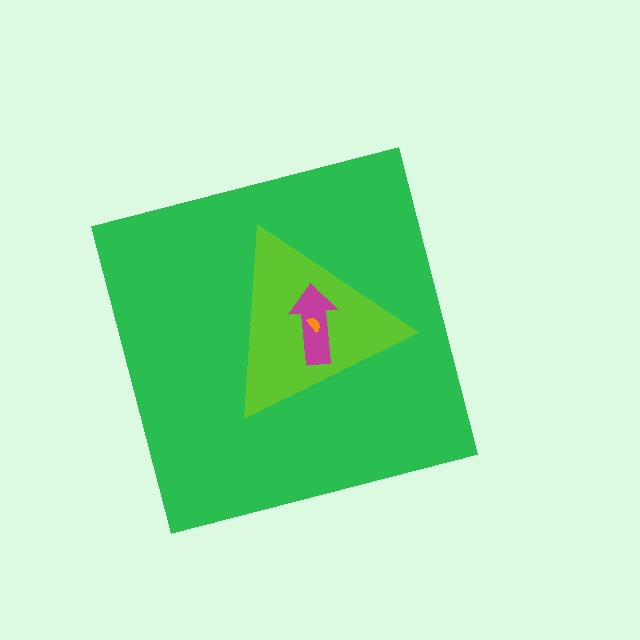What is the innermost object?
The orange semicircle.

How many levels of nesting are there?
4.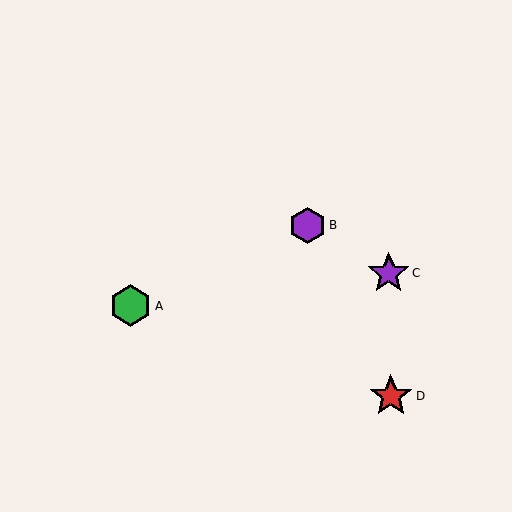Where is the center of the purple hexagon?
The center of the purple hexagon is at (308, 225).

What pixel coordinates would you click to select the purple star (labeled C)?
Click at (389, 273) to select the purple star C.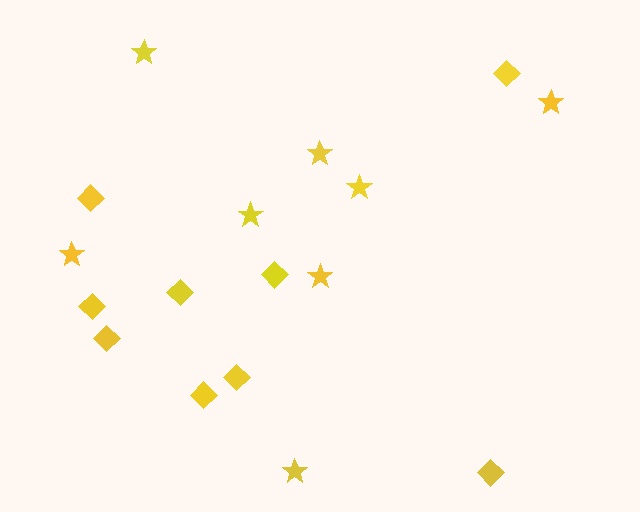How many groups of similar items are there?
There are 2 groups: one group of diamonds (9) and one group of stars (8).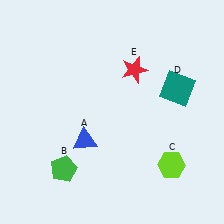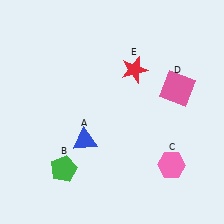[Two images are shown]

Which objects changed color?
C changed from lime to pink. D changed from teal to pink.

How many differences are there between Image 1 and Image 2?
There are 2 differences between the two images.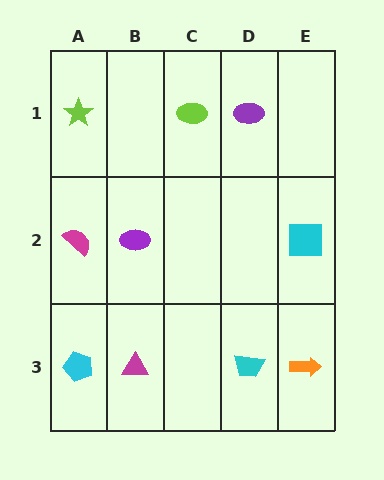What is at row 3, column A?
A cyan pentagon.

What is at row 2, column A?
A magenta semicircle.